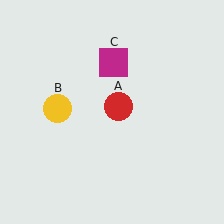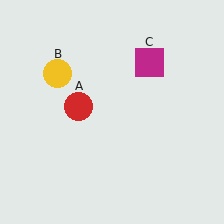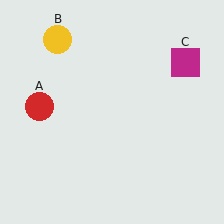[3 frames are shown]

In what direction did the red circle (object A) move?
The red circle (object A) moved left.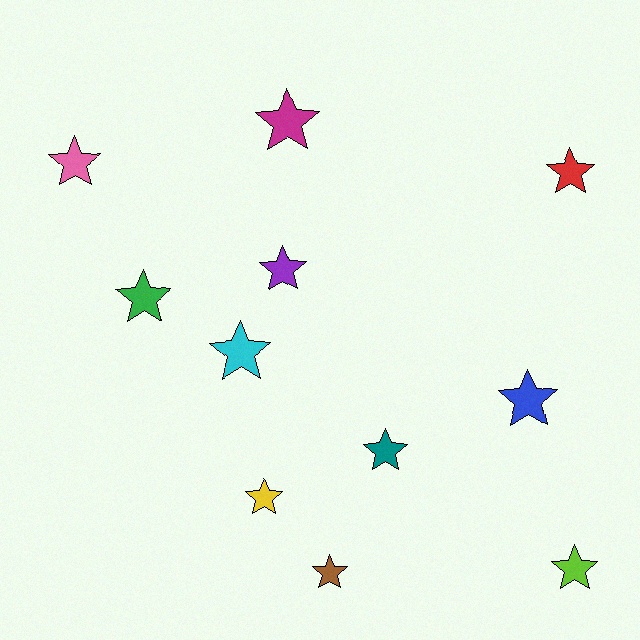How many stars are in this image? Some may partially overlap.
There are 11 stars.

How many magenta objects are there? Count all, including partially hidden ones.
There is 1 magenta object.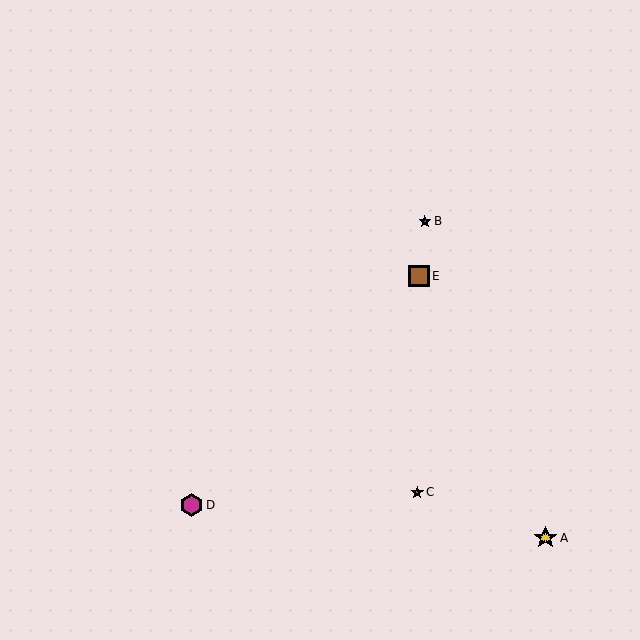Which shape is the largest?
The magenta hexagon (labeled D) is the largest.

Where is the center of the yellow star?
The center of the yellow star is at (546, 538).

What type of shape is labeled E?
Shape E is a brown square.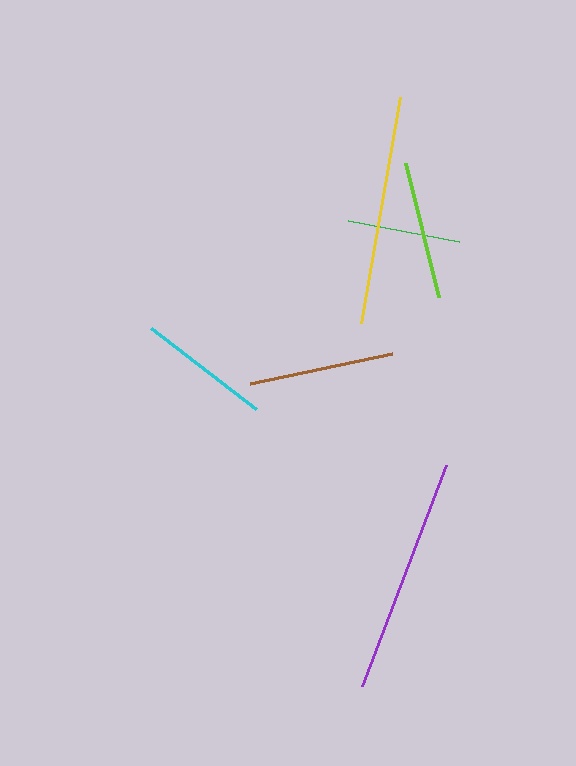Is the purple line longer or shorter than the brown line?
The purple line is longer than the brown line.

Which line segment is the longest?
The purple line is the longest at approximately 236 pixels.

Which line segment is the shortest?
The green line is the shortest at approximately 113 pixels.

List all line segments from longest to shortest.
From longest to shortest: purple, yellow, brown, lime, cyan, green.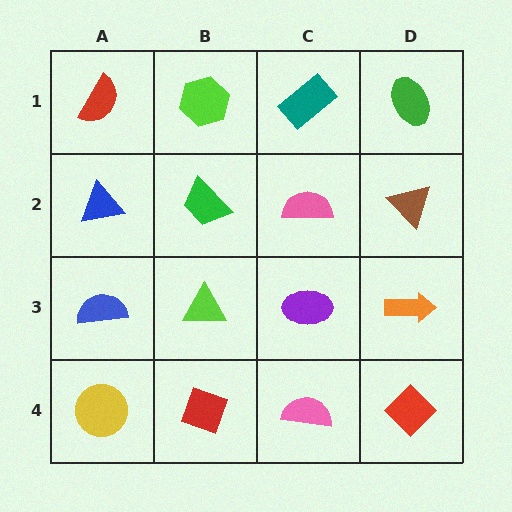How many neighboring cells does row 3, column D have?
3.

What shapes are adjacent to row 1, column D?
A brown triangle (row 2, column D), a teal rectangle (row 1, column C).